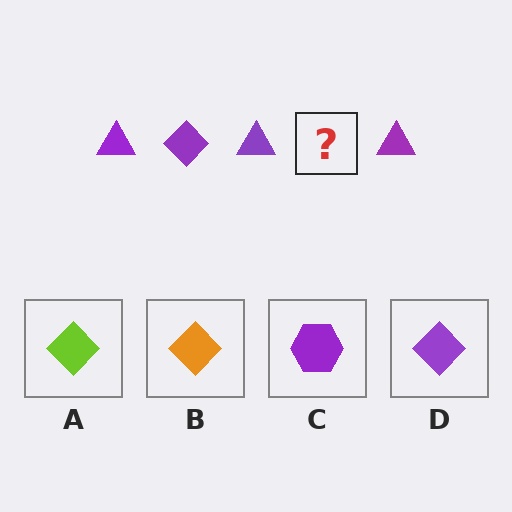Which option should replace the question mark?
Option D.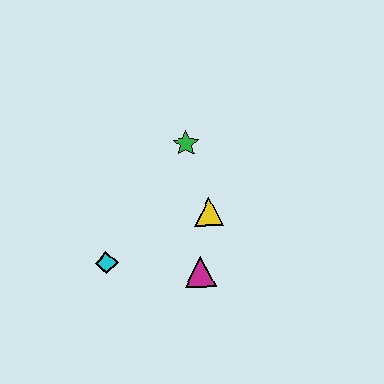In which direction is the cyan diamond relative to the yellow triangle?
The cyan diamond is to the left of the yellow triangle.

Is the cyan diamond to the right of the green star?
No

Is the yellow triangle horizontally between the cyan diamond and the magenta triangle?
No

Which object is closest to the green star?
The yellow triangle is closest to the green star.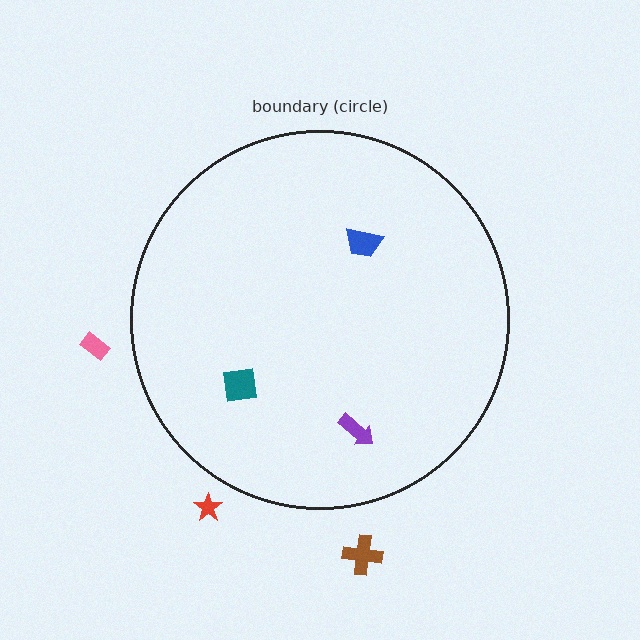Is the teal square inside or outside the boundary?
Inside.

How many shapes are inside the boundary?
3 inside, 3 outside.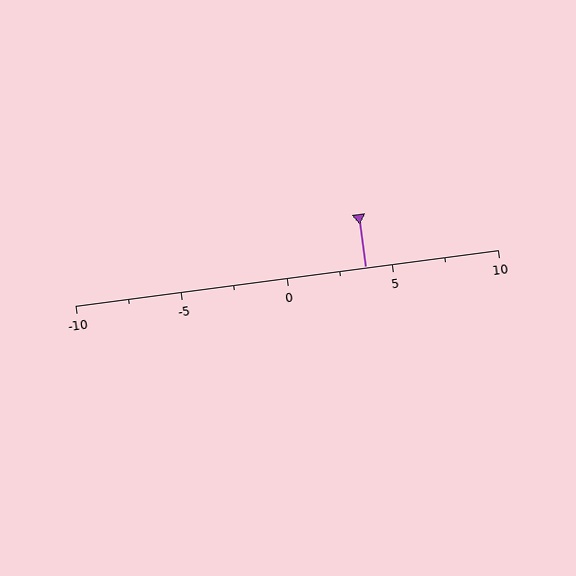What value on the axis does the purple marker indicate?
The marker indicates approximately 3.8.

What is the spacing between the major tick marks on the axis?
The major ticks are spaced 5 apart.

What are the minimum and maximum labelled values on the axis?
The axis runs from -10 to 10.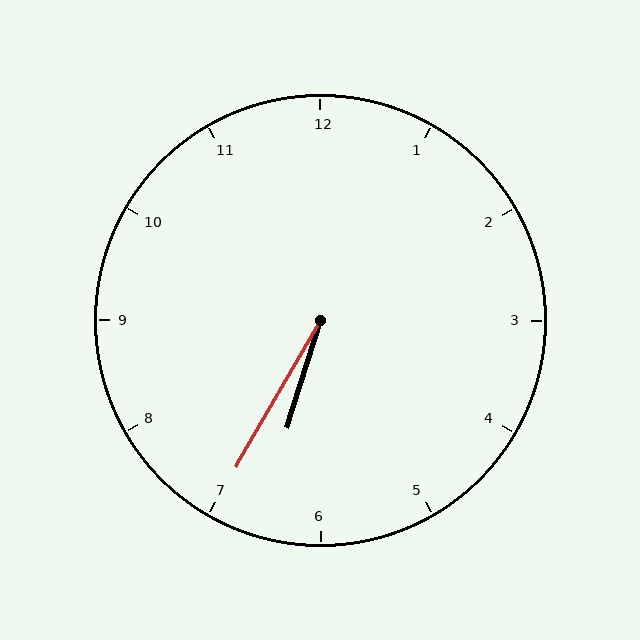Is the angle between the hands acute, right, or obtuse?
It is acute.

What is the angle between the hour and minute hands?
Approximately 12 degrees.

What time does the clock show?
6:35.